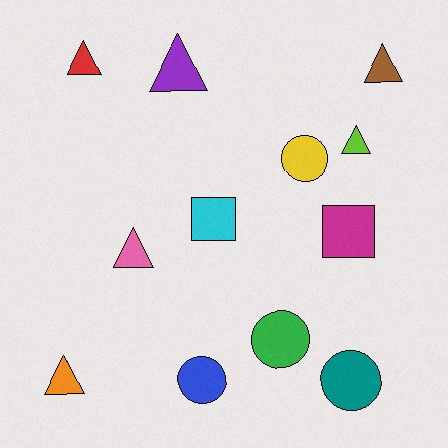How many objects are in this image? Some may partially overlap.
There are 12 objects.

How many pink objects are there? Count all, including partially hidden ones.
There is 1 pink object.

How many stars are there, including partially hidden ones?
There are no stars.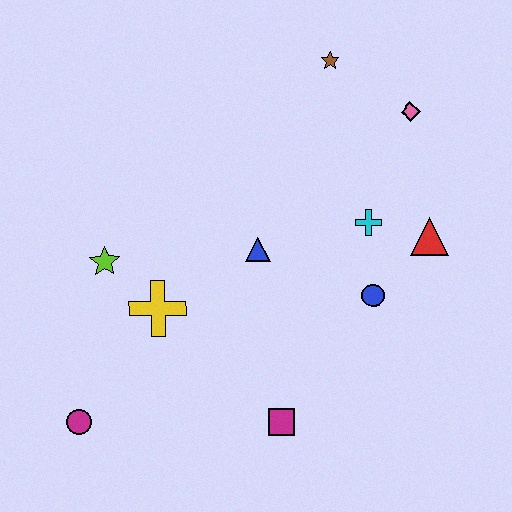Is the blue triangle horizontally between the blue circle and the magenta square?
No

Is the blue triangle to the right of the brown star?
No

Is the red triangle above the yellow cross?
Yes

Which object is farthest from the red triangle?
The magenta circle is farthest from the red triangle.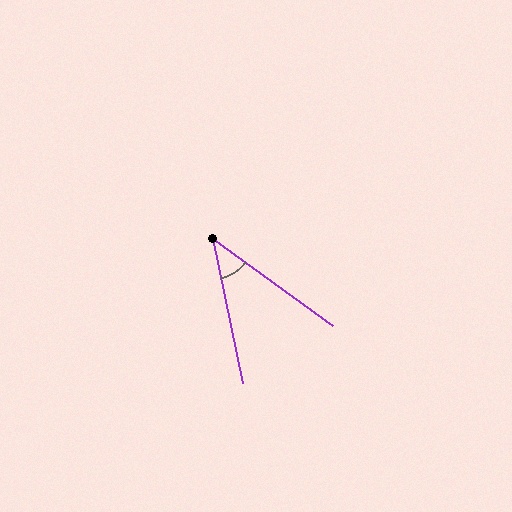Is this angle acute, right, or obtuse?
It is acute.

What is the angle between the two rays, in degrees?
Approximately 42 degrees.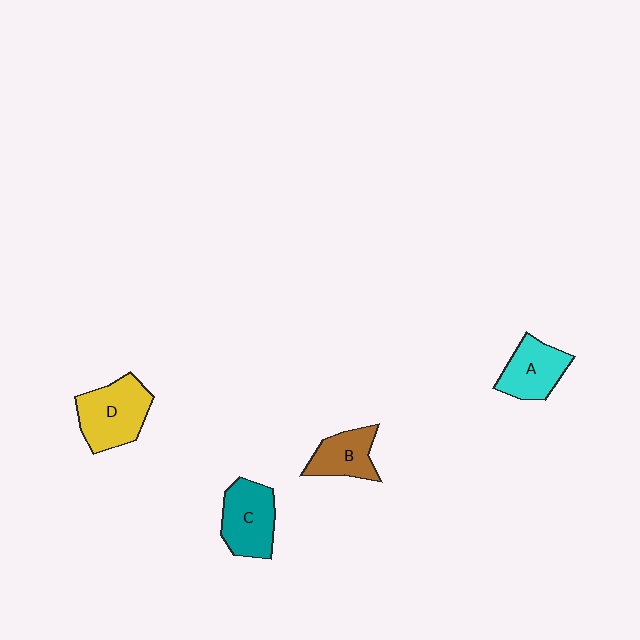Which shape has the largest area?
Shape D (yellow).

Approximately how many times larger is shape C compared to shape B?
Approximately 1.3 times.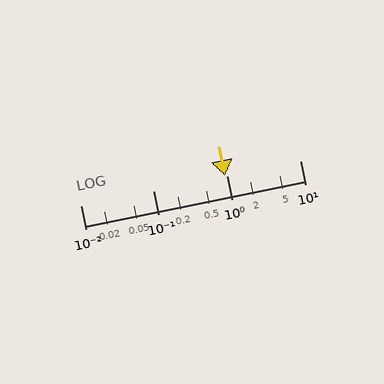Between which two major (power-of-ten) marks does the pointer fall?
The pointer is between 0.1 and 1.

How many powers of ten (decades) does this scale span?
The scale spans 3 decades, from 0.01 to 10.